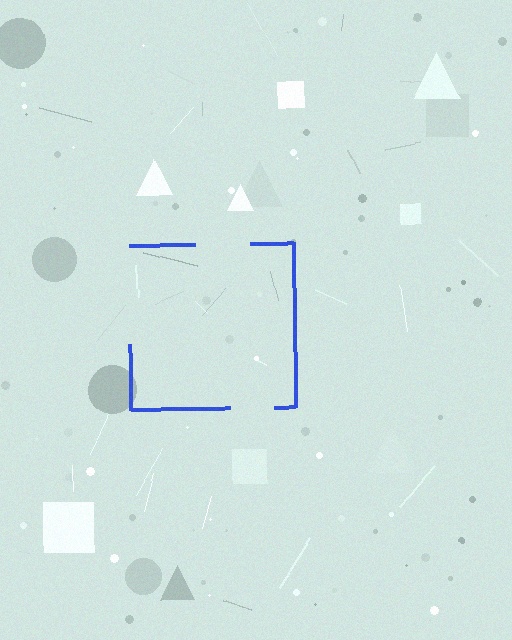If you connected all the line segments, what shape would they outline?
They would outline a square.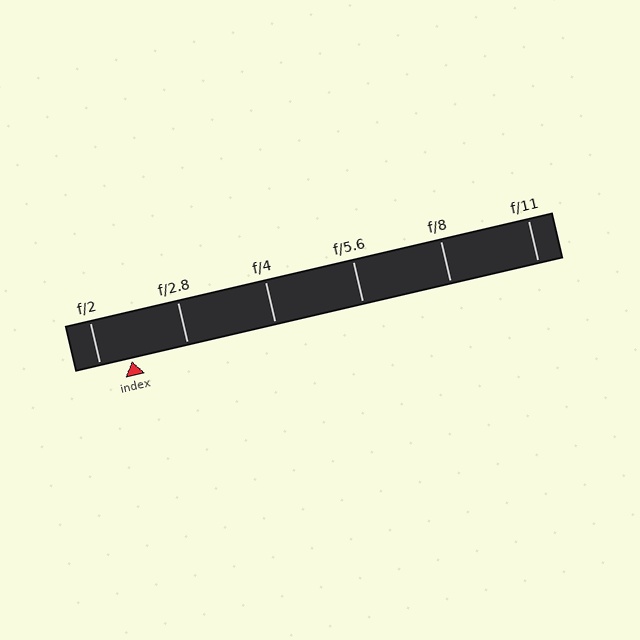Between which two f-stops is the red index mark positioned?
The index mark is between f/2 and f/2.8.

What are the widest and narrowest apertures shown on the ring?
The widest aperture shown is f/2 and the narrowest is f/11.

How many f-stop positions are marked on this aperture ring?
There are 6 f-stop positions marked.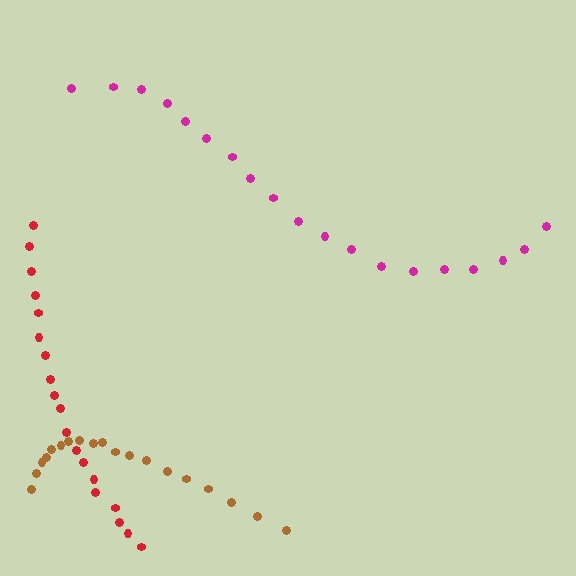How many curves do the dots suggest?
There are 3 distinct paths.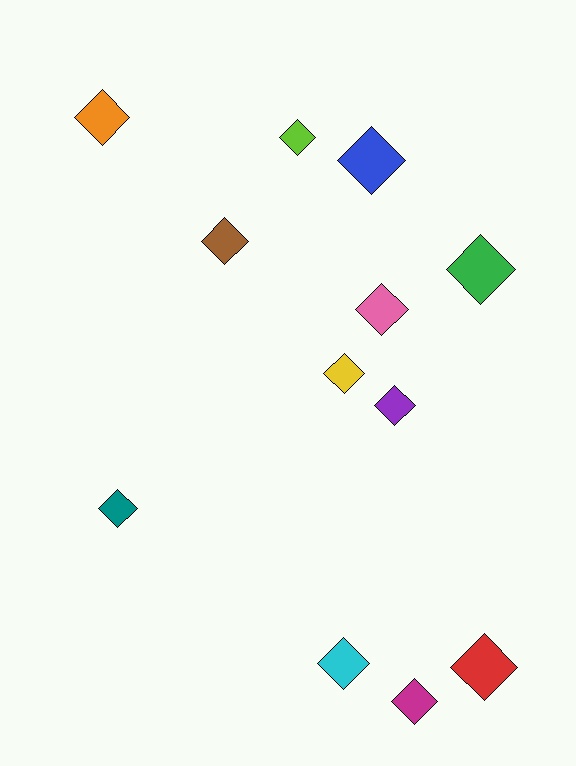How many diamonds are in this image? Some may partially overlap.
There are 12 diamonds.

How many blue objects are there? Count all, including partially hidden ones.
There is 1 blue object.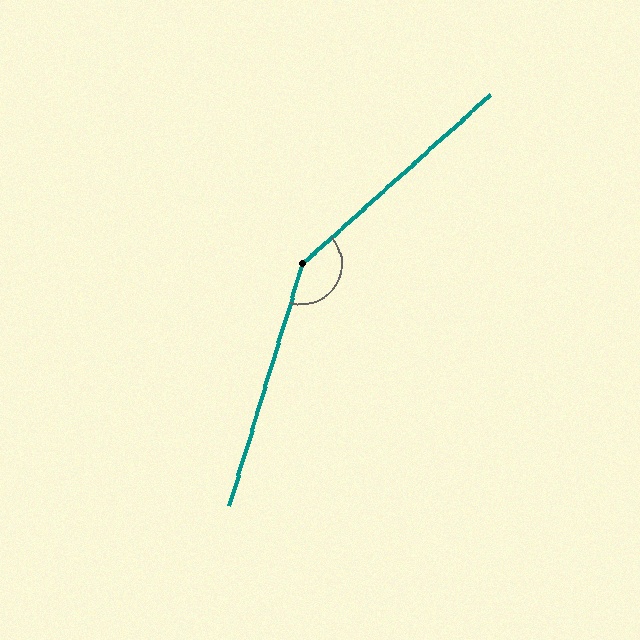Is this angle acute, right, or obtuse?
It is obtuse.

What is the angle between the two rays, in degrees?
Approximately 149 degrees.